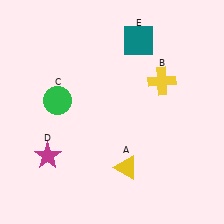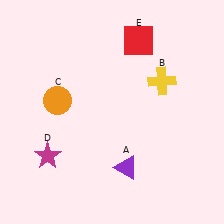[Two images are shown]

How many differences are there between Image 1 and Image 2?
There are 3 differences between the two images.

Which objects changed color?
A changed from yellow to purple. C changed from green to orange. E changed from teal to red.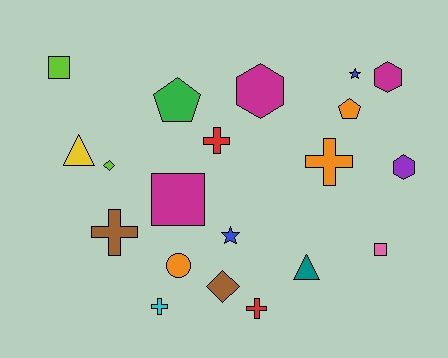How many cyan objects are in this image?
There is 1 cyan object.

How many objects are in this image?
There are 20 objects.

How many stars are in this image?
There are 2 stars.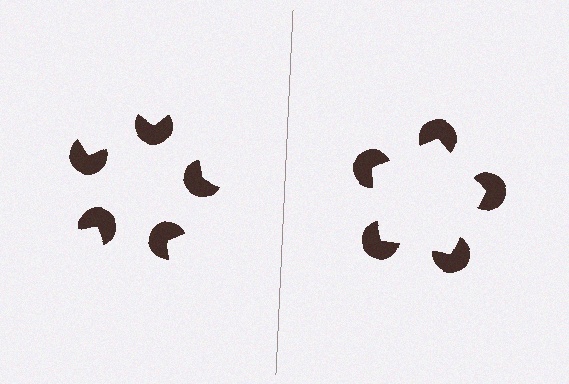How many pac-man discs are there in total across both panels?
10 — 5 on each side.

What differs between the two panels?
The pac-man discs are positioned identically on both sides; only the wedge orientations differ. On the right they align to a pentagon; on the left they are misaligned.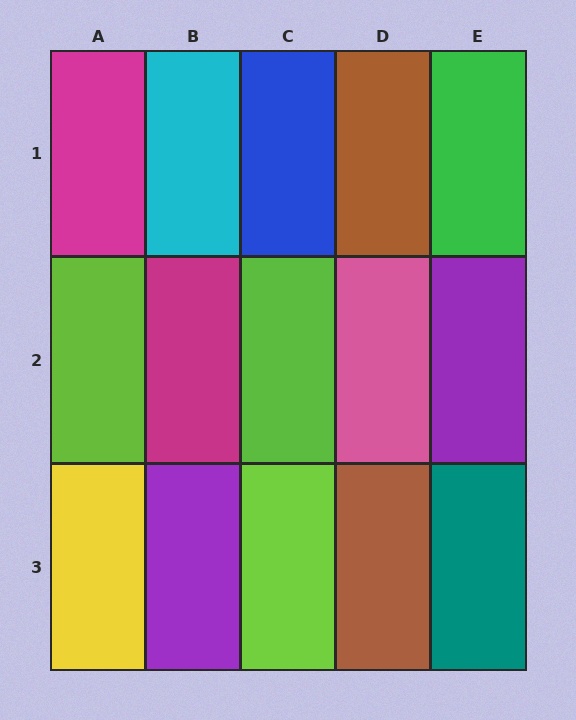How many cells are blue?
1 cell is blue.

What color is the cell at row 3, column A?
Yellow.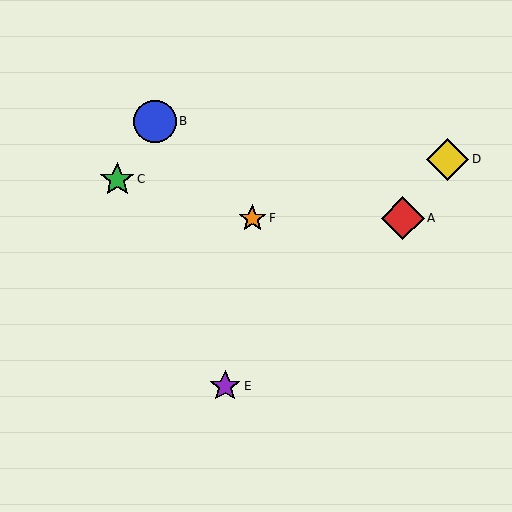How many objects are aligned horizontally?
2 objects (A, F) are aligned horizontally.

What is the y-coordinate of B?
Object B is at y≈122.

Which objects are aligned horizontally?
Objects A, F are aligned horizontally.